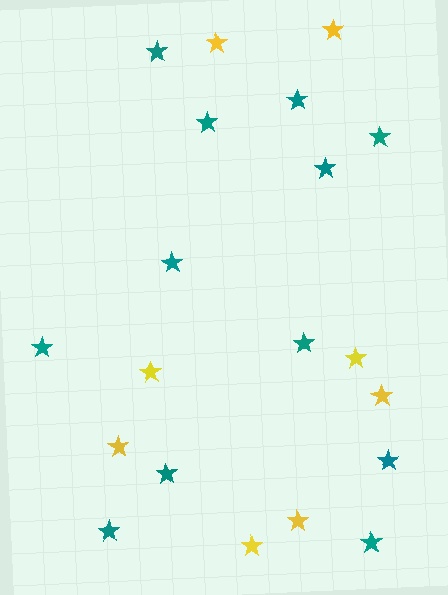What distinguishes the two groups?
There are 2 groups: one group of yellow stars (8) and one group of teal stars (12).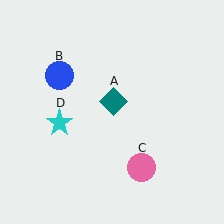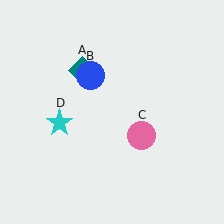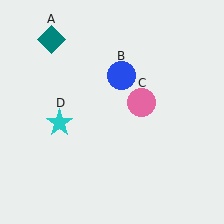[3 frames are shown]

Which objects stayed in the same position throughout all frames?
Cyan star (object D) remained stationary.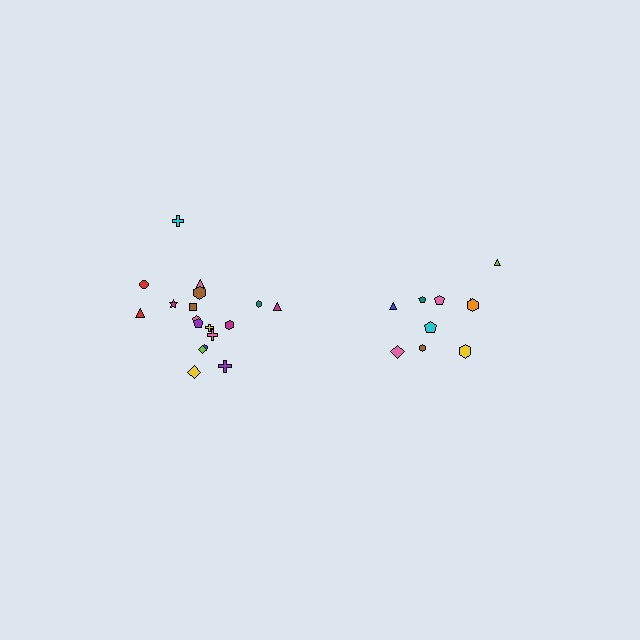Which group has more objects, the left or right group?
The left group.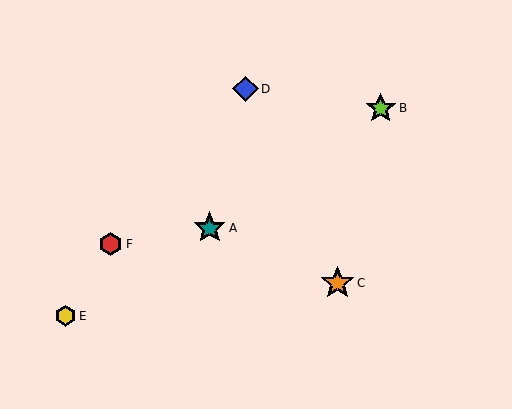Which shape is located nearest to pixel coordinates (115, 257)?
The red hexagon (labeled F) at (111, 244) is nearest to that location.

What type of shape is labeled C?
Shape C is an orange star.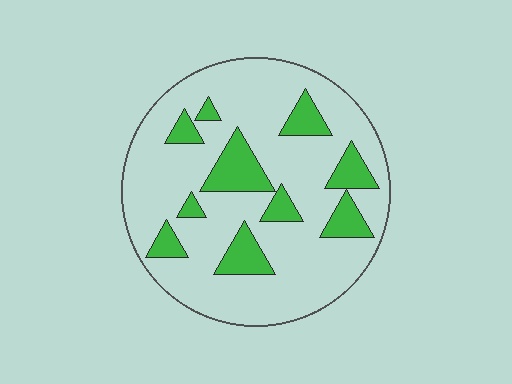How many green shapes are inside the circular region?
10.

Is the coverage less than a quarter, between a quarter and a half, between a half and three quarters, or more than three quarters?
Less than a quarter.